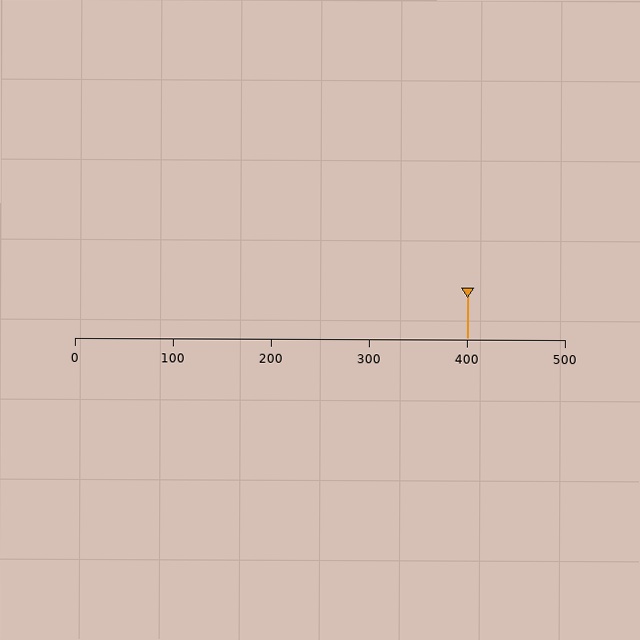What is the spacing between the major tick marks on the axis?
The major ticks are spaced 100 apart.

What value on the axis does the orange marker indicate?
The marker indicates approximately 400.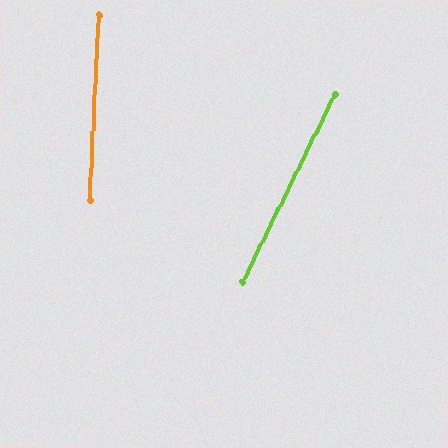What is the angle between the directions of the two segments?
Approximately 23 degrees.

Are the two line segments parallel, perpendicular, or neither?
Neither parallel nor perpendicular — they differ by about 23°.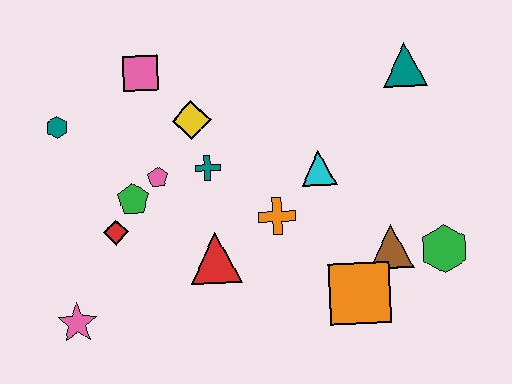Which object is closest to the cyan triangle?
The orange cross is closest to the cyan triangle.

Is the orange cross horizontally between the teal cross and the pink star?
No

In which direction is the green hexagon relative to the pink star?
The green hexagon is to the right of the pink star.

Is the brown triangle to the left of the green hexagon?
Yes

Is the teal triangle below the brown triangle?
No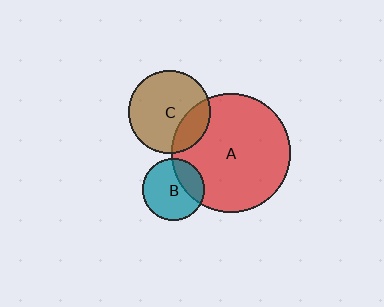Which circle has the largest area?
Circle A (red).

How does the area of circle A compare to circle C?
Approximately 2.1 times.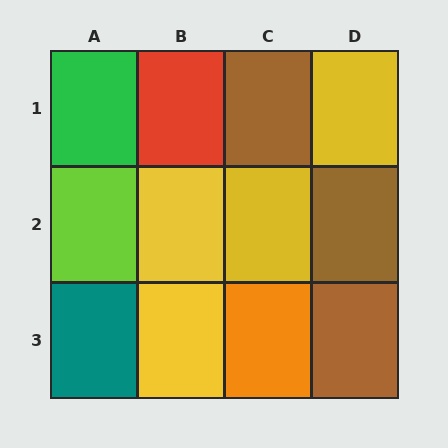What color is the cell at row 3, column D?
Brown.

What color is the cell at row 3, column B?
Yellow.